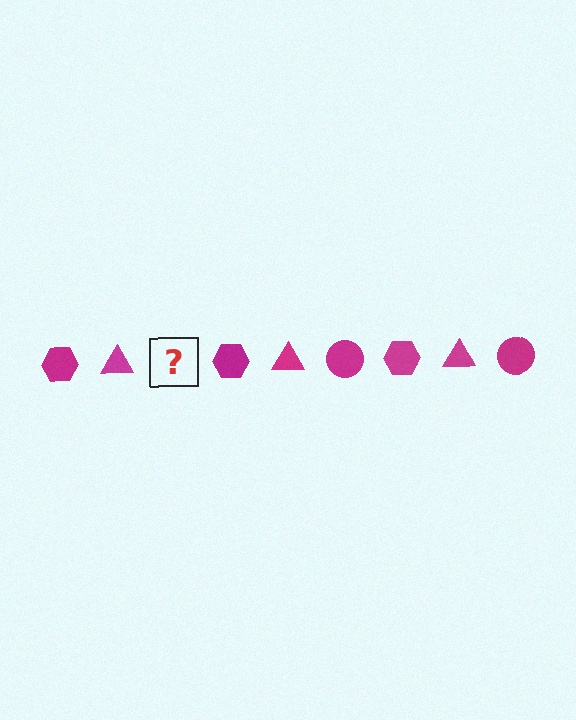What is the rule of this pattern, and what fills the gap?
The rule is that the pattern cycles through hexagon, triangle, circle shapes in magenta. The gap should be filled with a magenta circle.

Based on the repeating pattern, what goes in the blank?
The blank should be a magenta circle.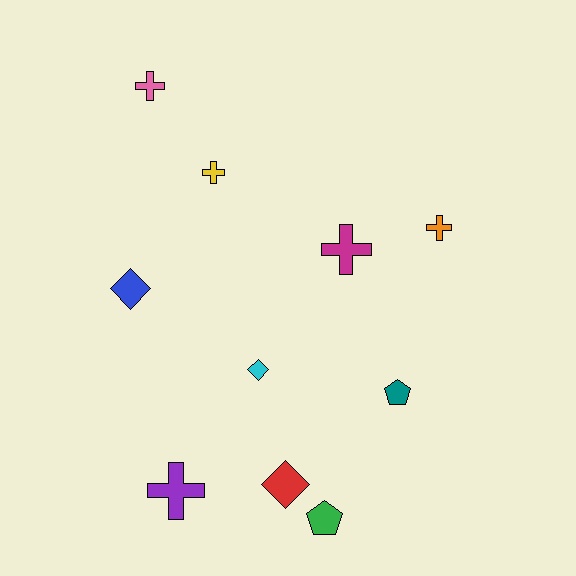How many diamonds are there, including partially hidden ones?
There are 3 diamonds.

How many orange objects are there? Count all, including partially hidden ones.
There is 1 orange object.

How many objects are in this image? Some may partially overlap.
There are 10 objects.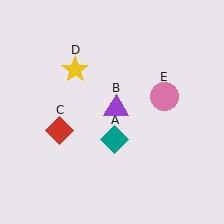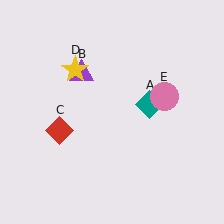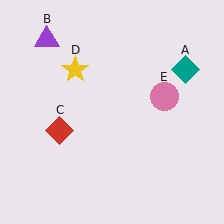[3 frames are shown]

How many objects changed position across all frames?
2 objects changed position: teal diamond (object A), purple triangle (object B).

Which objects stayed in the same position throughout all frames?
Red diamond (object C) and yellow star (object D) and pink circle (object E) remained stationary.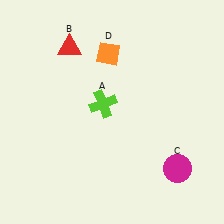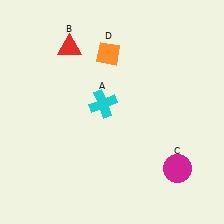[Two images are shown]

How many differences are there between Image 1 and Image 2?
There is 1 difference between the two images.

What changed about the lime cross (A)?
In Image 1, A is lime. In Image 2, it changed to cyan.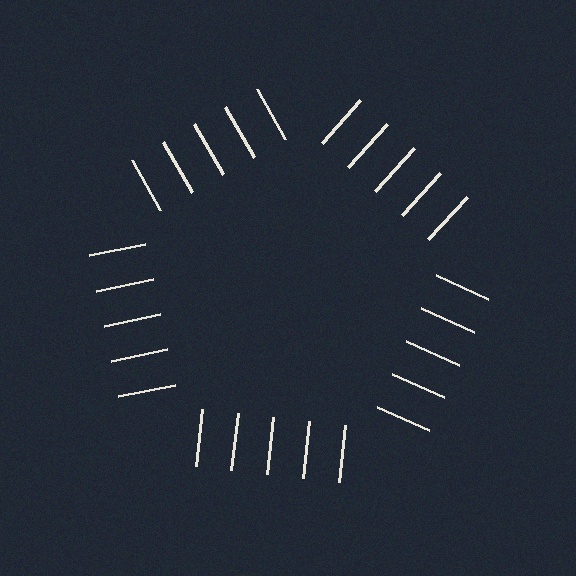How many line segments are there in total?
25 — 5 along each of the 5 edges.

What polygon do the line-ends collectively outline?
An illusory pentagon — the line segments terminate on its edges but no continuous stroke is drawn.